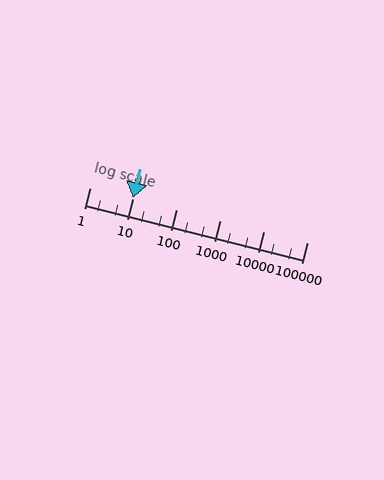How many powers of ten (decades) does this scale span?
The scale spans 5 decades, from 1 to 100000.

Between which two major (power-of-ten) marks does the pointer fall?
The pointer is between 1 and 10.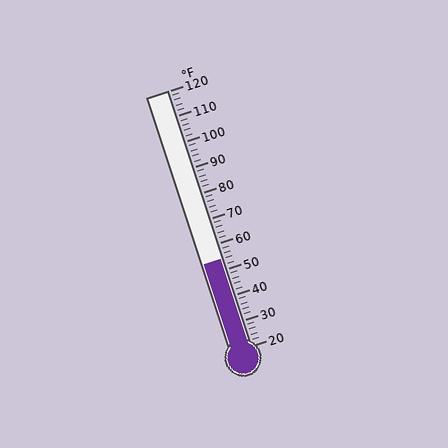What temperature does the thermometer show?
The thermometer shows approximately 54°F.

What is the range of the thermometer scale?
The thermometer scale ranges from 20°F to 120°F.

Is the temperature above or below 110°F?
The temperature is below 110°F.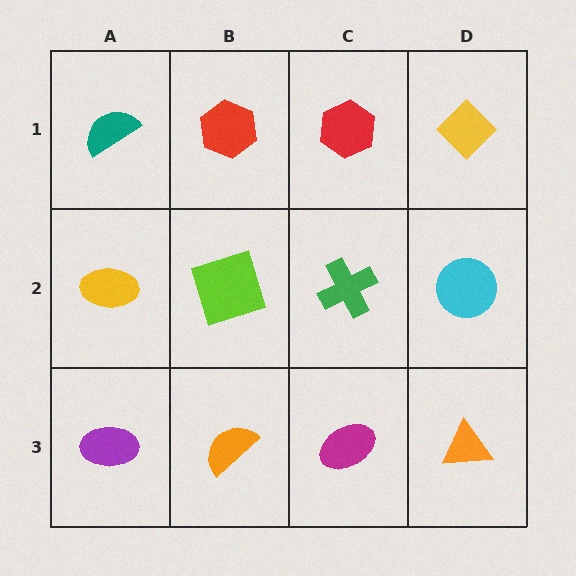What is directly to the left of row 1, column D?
A red hexagon.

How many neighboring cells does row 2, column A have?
3.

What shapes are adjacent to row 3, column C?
A green cross (row 2, column C), an orange semicircle (row 3, column B), an orange triangle (row 3, column D).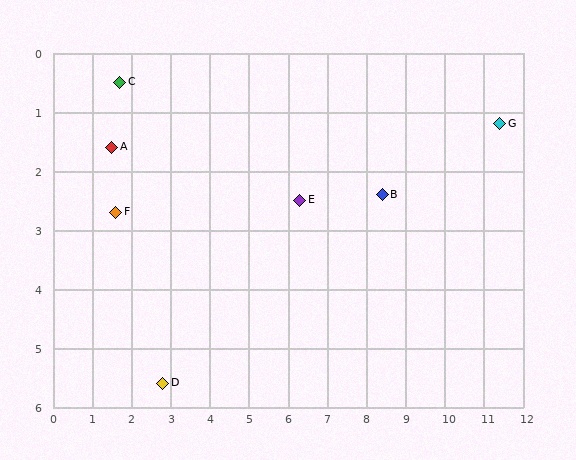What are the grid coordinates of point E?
Point E is at approximately (6.3, 2.5).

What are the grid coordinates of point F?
Point F is at approximately (1.6, 2.7).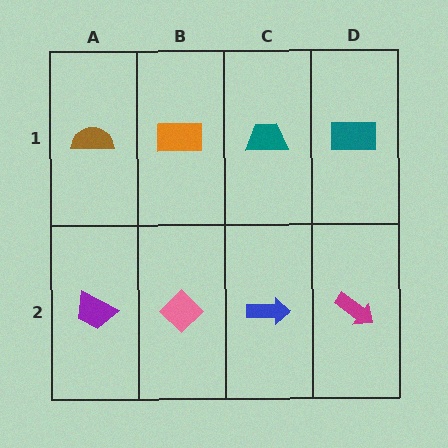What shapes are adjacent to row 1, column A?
A purple trapezoid (row 2, column A), an orange rectangle (row 1, column B).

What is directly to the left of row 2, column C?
A pink diamond.